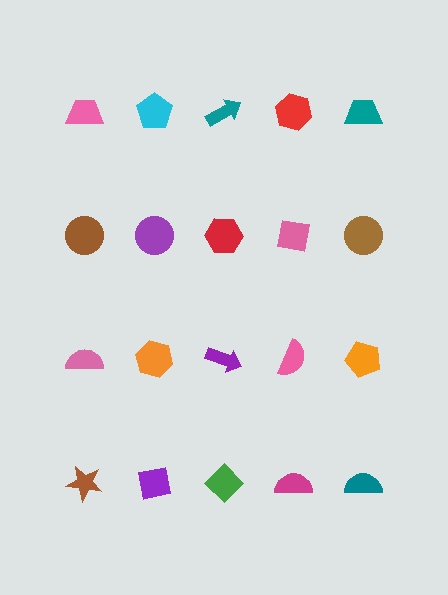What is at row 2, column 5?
A brown circle.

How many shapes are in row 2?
5 shapes.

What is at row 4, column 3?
A green diamond.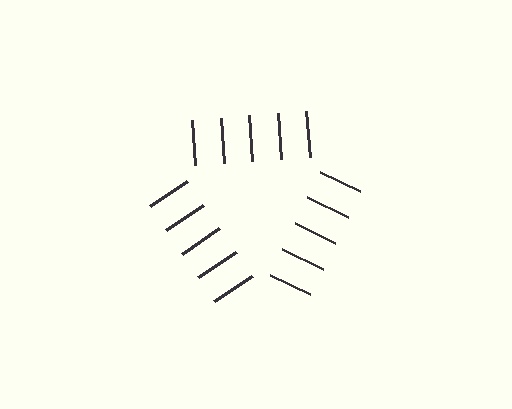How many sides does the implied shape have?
3 sides — the line-ends trace a triangle.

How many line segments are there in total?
15 — 5 along each of the 3 edges.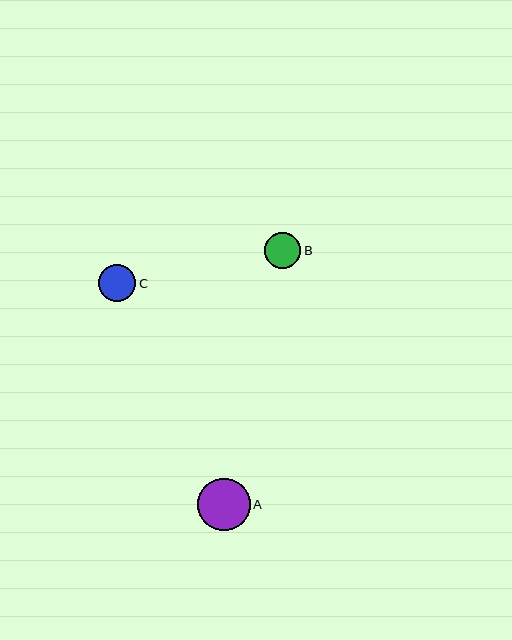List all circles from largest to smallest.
From largest to smallest: A, C, B.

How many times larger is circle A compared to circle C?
Circle A is approximately 1.4 times the size of circle C.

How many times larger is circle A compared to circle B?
Circle A is approximately 1.4 times the size of circle B.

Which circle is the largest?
Circle A is the largest with a size of approximately 53 pixels.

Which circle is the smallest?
Circle B is the smallest with a size of approximately 37 pixels.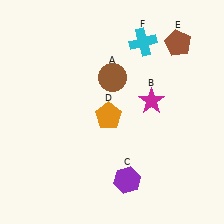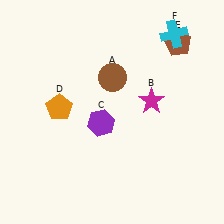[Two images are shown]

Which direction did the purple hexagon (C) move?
The purple hexagon (C) moved up.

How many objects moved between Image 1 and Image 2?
3 objects moved between the two images.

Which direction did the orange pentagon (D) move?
The orange pentagon (D) moved left.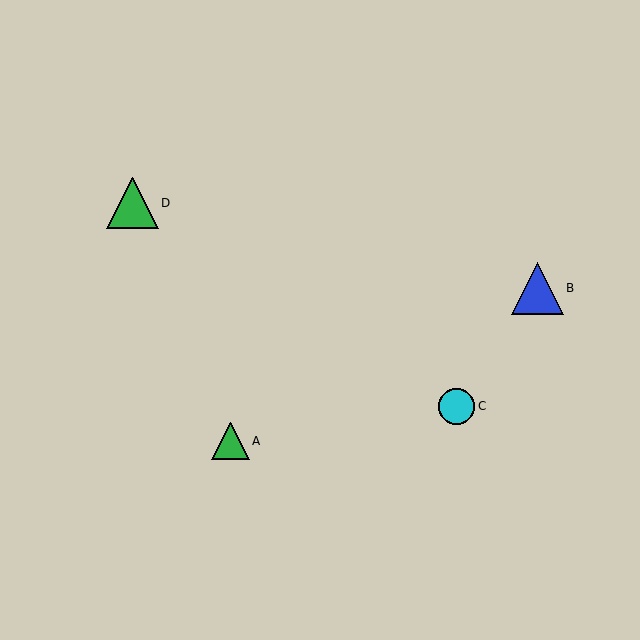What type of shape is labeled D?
Shape D is a green triangle.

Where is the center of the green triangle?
The center of the green triangle is at (133, 203).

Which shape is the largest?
The blue triangle (labeled B) is the largest.